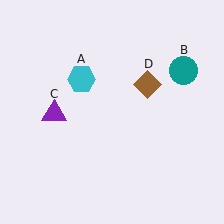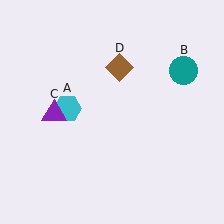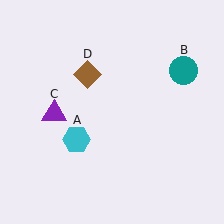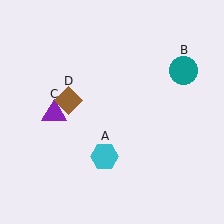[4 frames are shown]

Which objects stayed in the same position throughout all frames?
Teal circle (object B) and purple triangle (object C) remained stationary.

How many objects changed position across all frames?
2 objects changed position: cyan hexagon (object A), brown diamond (object D).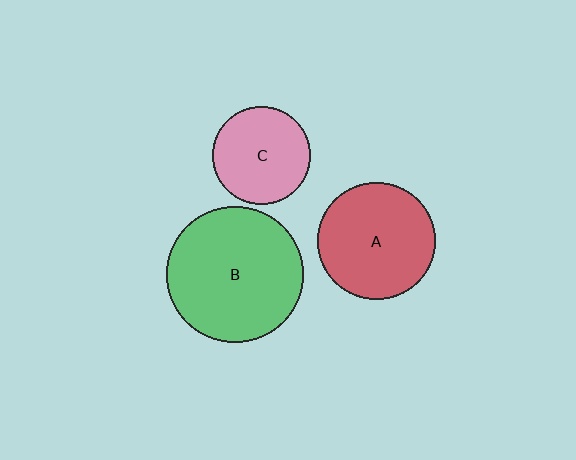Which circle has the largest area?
Circle B (green).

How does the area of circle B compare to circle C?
Approximately 2.0 times.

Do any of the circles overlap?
No, none of the circles overlap.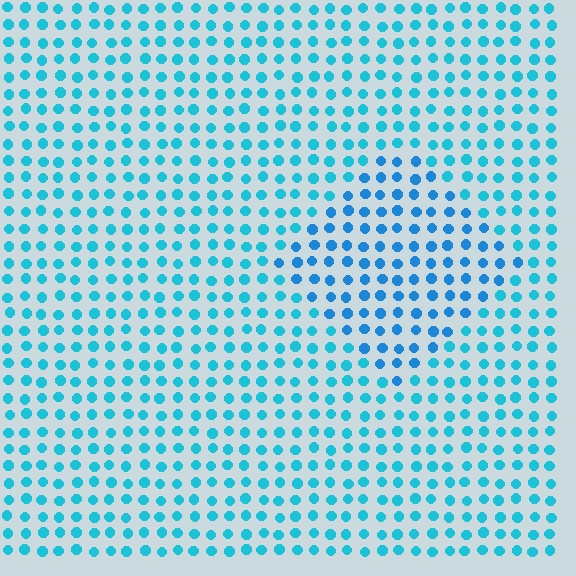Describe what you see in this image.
The image is filled with small cyan elements in a uniform arrangement. A diamond-shaped region is visible where the elements are tinted to a slightly different hue, forming a subtle color boundary.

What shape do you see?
I see a diamond.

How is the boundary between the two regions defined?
The boundary is defined purely by a slight shift in hue (about 19 degrees). Spacing, size, and orientation are identical on both sides.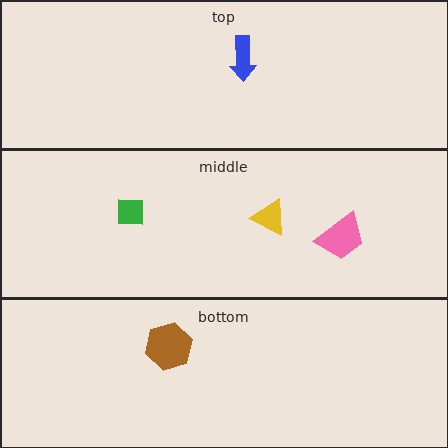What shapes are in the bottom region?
The brown hexagon.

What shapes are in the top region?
The blue arrow.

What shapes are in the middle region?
The yellow triangle, the pink trapezoid, the green square.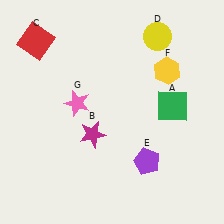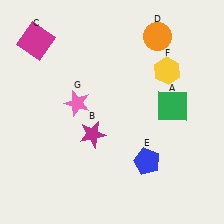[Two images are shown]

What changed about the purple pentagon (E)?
In Image 1, E is purple. In Image 2, it changed to blue.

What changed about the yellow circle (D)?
In Image 1, D is yellow. In Image 2, it changed to orange.